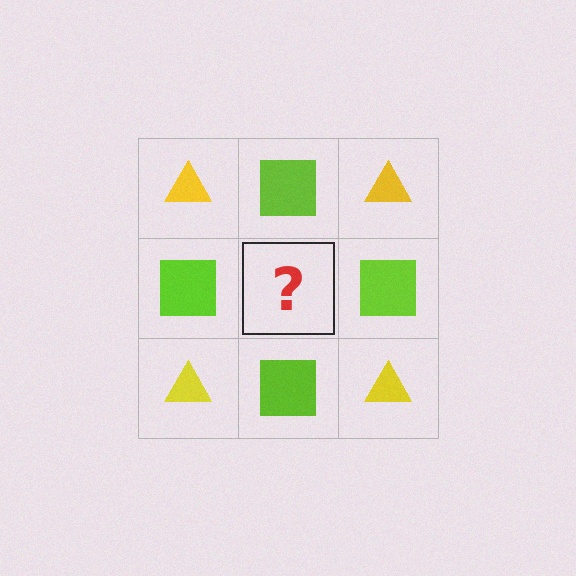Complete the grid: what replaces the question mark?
The question mark should be replaced with a yellow triangle.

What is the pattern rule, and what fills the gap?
The rule is that it alternates yellow triangle and lime square in a checkerboard pattern. The gap should be filled with a yellow triangle.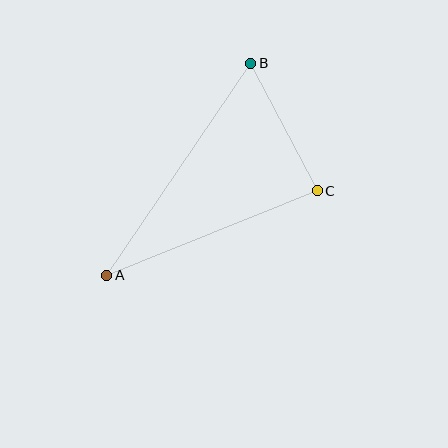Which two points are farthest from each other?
Points A and B are farthest from each other.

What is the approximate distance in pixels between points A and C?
The distance between A and C is approximately 227 pixels.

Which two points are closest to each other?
Points B and C are closest to each other.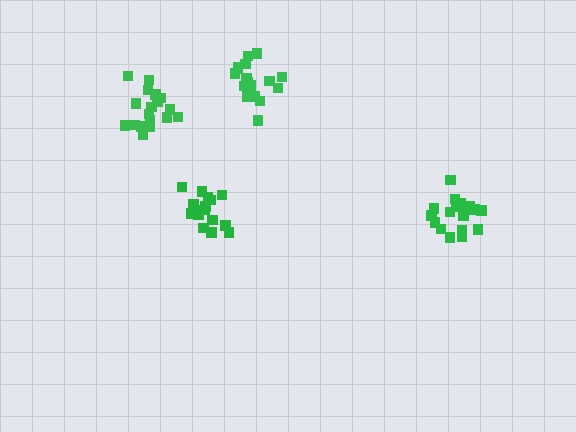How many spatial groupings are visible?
There are 4 spatial groupings.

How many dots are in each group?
Group 1: 17 dots, Group 2: 18 dots, Group 3: 17 dots, Group 4: 18 dots (70 total).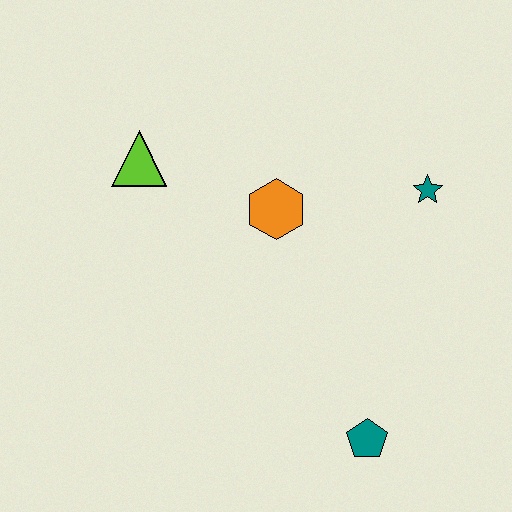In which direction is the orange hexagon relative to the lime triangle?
The orange hexagon is to the right of the lime triangle.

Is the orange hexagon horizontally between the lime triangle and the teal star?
Yes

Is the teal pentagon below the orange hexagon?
Yes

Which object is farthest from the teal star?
The lime triangle is farthest from the teal star.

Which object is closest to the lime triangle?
The orange hexagon is closest to the lime triangle.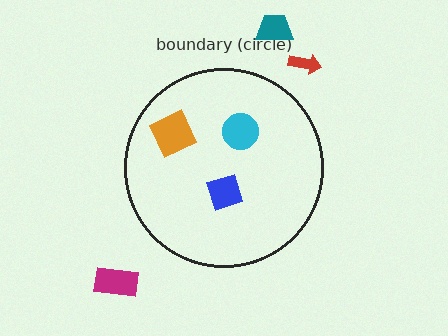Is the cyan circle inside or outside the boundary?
Inside.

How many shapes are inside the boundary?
3 inside, 3 outside.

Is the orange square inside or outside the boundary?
Inside.